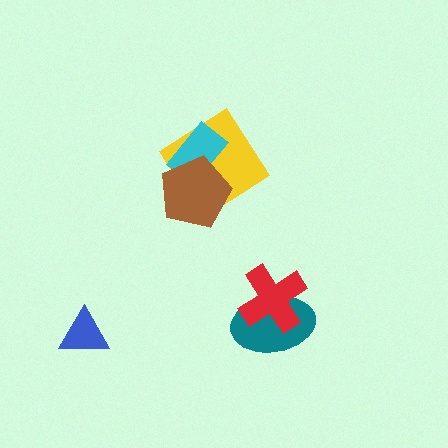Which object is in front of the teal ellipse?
The red cross is in front of the teal ellipse.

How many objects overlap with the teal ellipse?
1 object overlaps with the teal ellipse.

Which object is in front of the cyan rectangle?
The brown pentagon is in front of the cyan rectangle.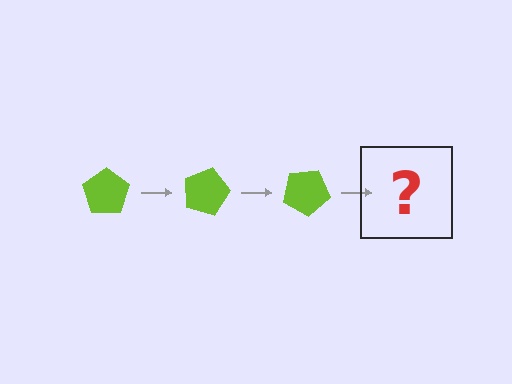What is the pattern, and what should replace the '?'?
The pattern is that the pentagon rotates 15 degrees each step. The '?' should be a lime pentagon rotated 45 degrees.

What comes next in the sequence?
The next element should be a lime pentagon rotated 45 degrees.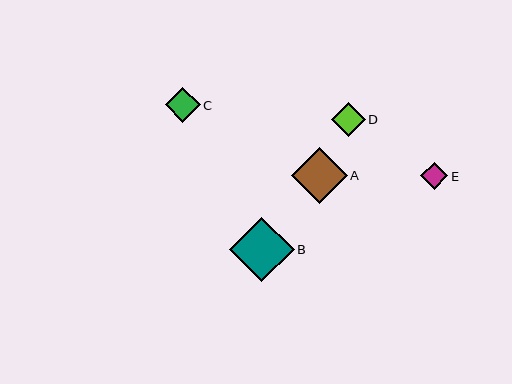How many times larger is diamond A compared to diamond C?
Diamond A is approximately 1.6 times the size of diamond C.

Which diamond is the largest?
Diamond B is the largest with a size of approximately 64 pixels.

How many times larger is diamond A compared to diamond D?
Diamond A is approximately 1.7 times the size of diamond D.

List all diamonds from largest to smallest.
From largest to smallest: B, A, C, D, E.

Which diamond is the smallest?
Diamond E is the smallest with a size of approximately 27 pixels.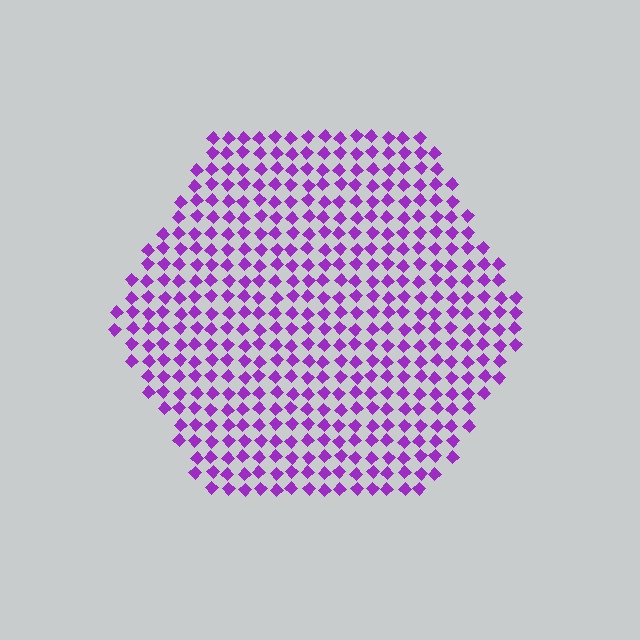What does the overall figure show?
The overall figure shows a hexagon.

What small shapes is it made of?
It is made of small diamonds.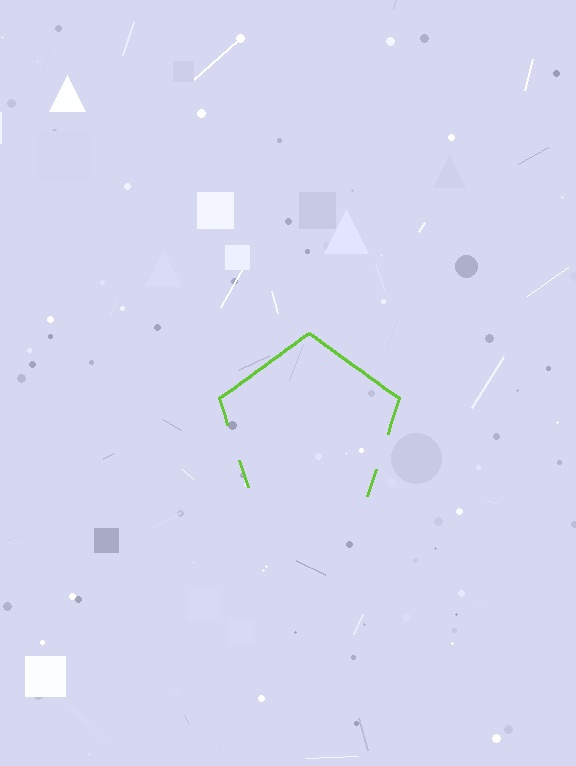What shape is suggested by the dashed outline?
The dashed outline suggests a pentagon.